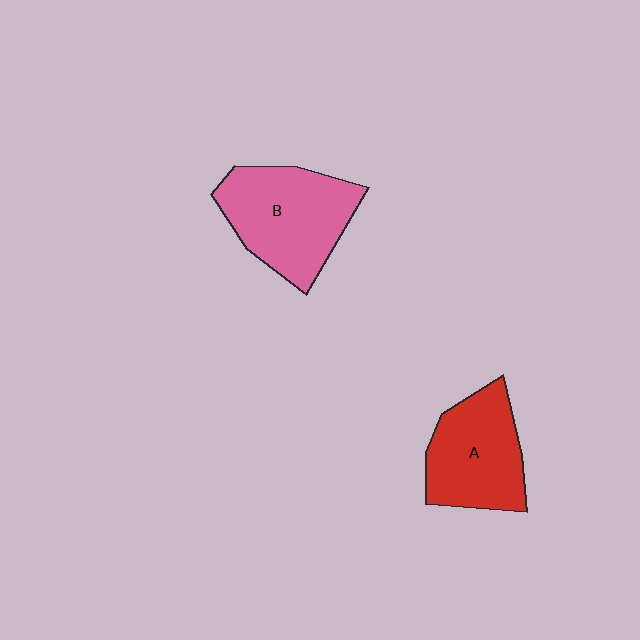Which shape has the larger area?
Shape B (pink).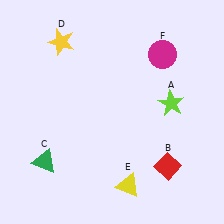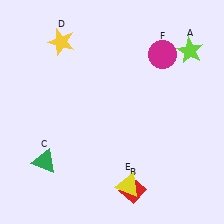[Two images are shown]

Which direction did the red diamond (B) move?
The red diamond (B) moved left.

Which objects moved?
The objects that moved are: the lime star (A), the red diamond (B).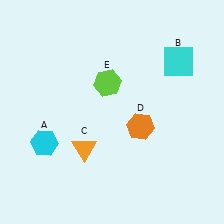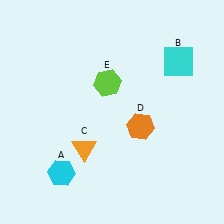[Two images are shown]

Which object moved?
The cyan hexagon (A) moved down.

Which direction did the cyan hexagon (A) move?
The cyan hexagon (A) moved down.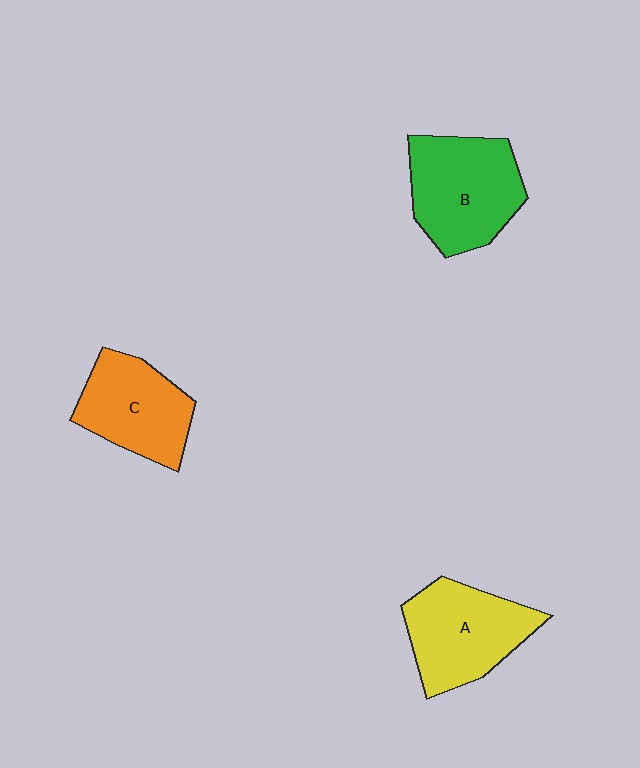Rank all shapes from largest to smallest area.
From largest to smallest: B (green), A (yellow), C (orange).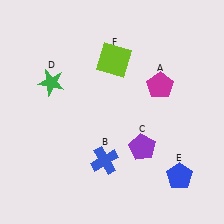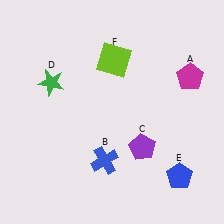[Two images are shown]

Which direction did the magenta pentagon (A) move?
The magenta pentagon (A) moved right.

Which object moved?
The magenta pentagon (A) moved right.